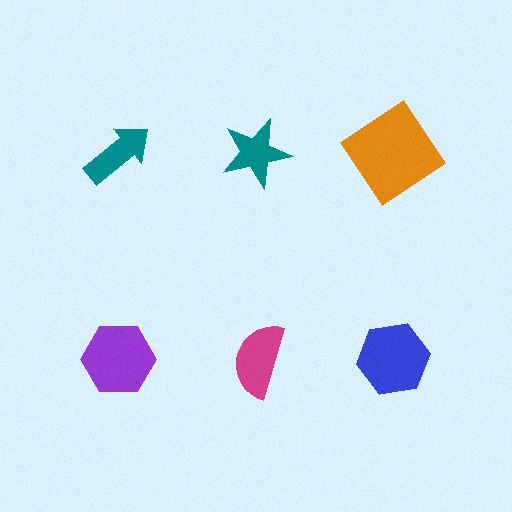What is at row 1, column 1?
A teal arrow.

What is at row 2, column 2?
A magenta semicircle.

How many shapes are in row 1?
3 shapes.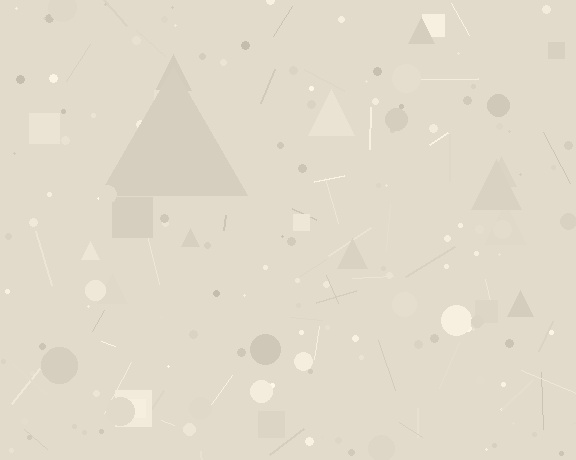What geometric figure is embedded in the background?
A triangle is embedded in the background.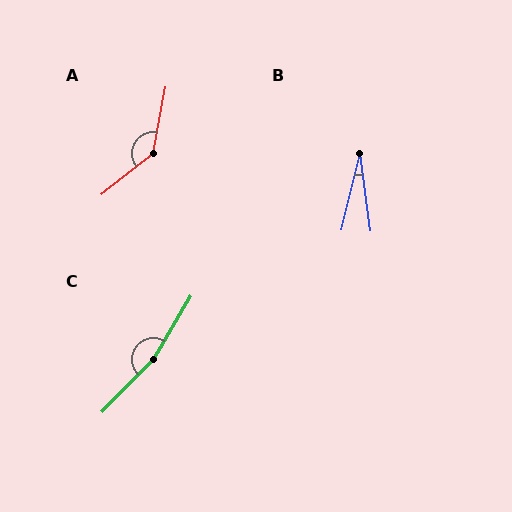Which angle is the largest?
C, at approximately 167 degrees.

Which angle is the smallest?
B, at approximately 21 degrees.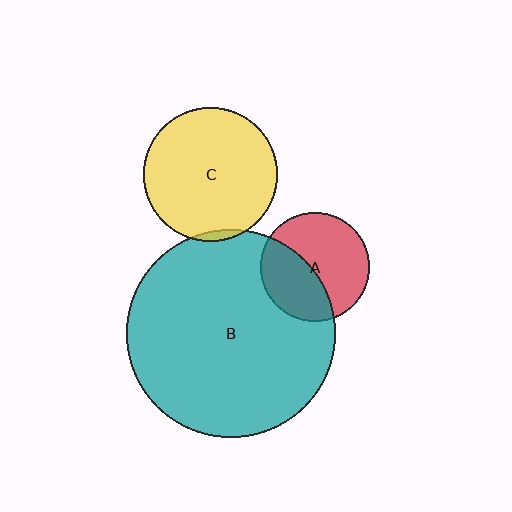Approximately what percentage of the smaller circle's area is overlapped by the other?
Approximately 5%.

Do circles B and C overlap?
Yes.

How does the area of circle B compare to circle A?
Approximately 3.6 times.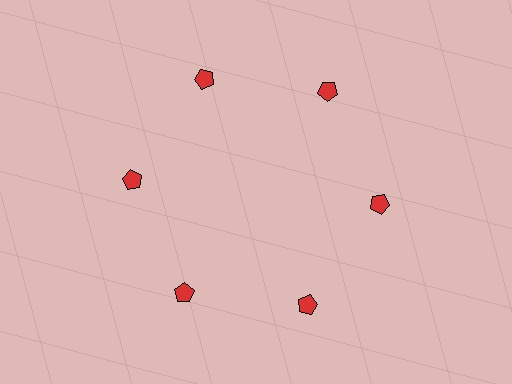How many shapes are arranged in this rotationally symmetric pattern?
There are 6 shapes, arranged in 6 groups of 1.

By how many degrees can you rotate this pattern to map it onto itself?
The pattern maps onto itself every 60 degrees of rotation.